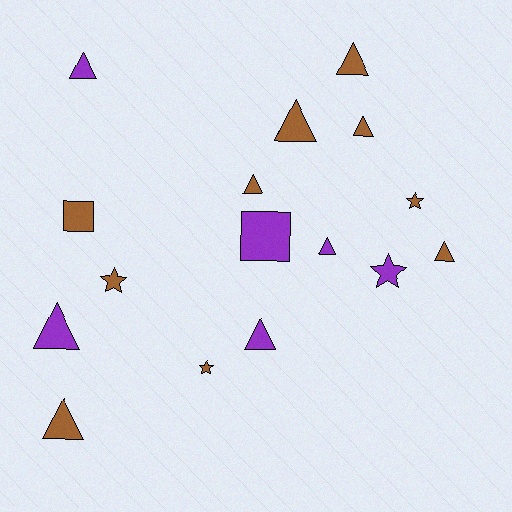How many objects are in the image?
There are 16 objects.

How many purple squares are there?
There is 1 purple square.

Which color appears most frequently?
Brown, with 10 objects.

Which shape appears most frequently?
Triangle, with 10 objects.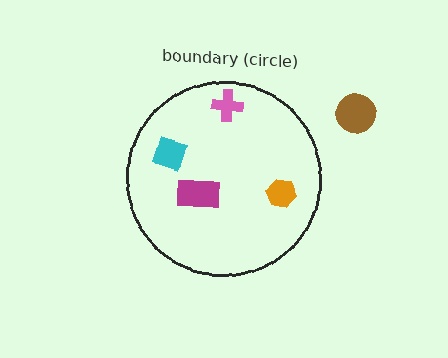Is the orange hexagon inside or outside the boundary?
Inside.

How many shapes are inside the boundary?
4 inside, 1 outside.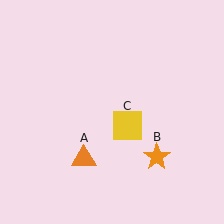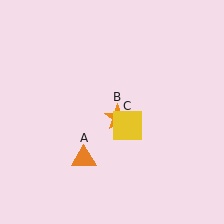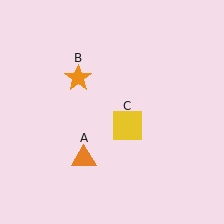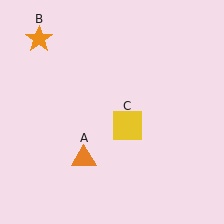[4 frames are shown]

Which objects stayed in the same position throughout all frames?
Orange triangle (object A) and yellow square (object C) remained stationary.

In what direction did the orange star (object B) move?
The orange star (object B) moved up and to the left.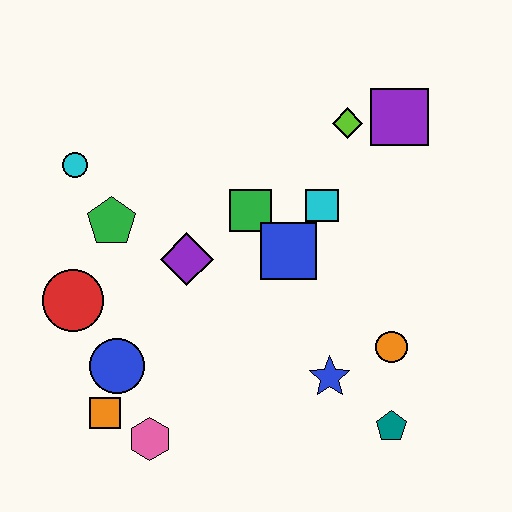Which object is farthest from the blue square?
The orange square is farthest from the blue square.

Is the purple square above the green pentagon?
Yes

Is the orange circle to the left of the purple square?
Yes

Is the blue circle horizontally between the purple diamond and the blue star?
No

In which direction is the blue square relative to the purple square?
The blue square is below the purple square.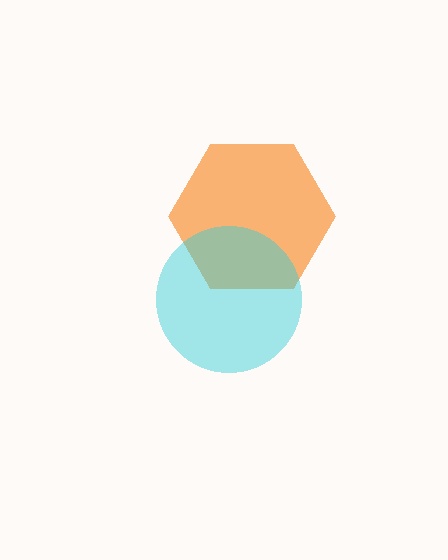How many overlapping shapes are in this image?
There are 2 overlapping shapes in the image.